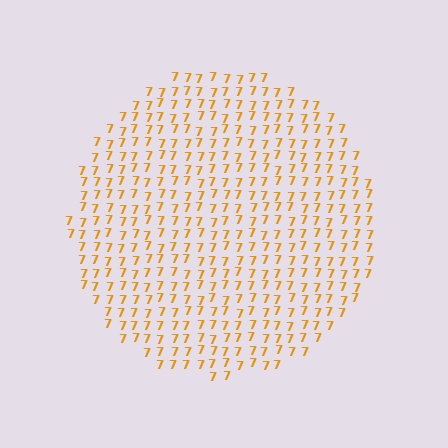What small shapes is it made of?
It is made of small digit 7's.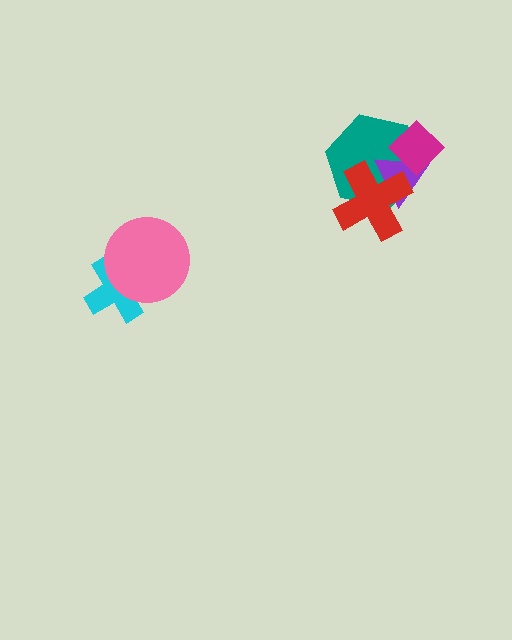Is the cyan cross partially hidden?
Yes, it is partially covered by another shape.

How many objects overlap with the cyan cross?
1 object overlaps with the cyan cross.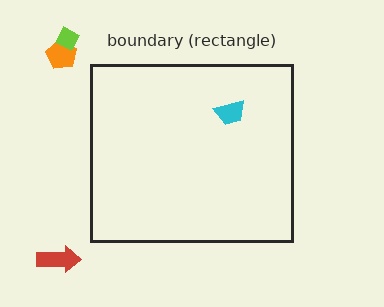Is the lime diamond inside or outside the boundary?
Outside.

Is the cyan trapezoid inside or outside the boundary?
Inside.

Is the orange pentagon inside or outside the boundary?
Outside.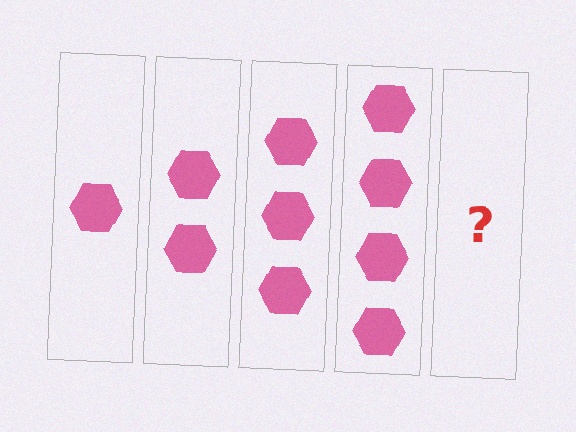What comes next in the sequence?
The next element should be 5 hexagons.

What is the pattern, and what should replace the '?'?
The pattern is that each step adds one more hexagon. The '?' should be 5 hexagons.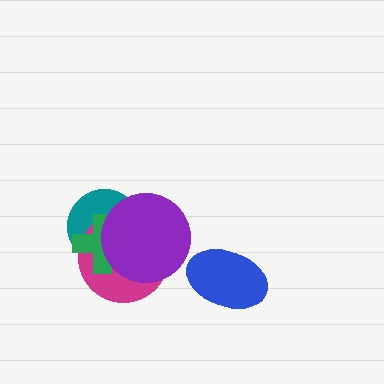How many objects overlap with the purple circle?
3 objects overlap with the purple circle.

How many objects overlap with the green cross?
3 objects overlap with the green cross.